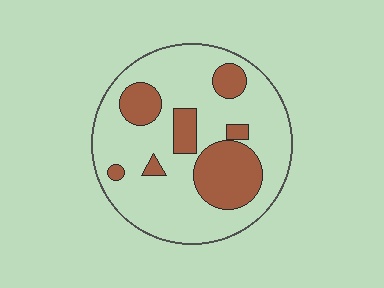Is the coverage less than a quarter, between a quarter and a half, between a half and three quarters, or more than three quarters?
Between a quarter and a half.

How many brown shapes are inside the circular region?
7.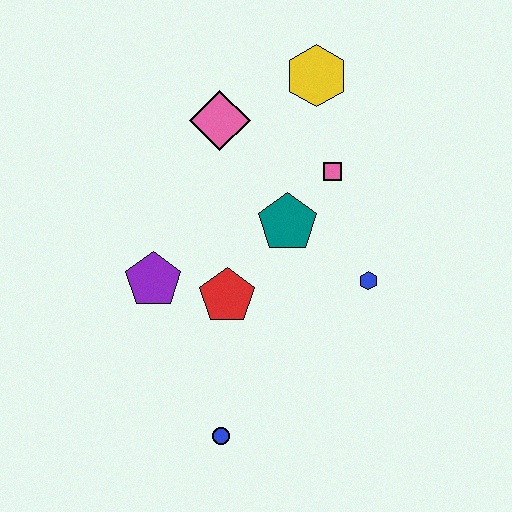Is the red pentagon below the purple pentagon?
Yes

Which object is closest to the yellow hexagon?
The pink square is closest to the yellow hexagon.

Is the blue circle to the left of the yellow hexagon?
Yes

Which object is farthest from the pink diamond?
The blue circle is farthest from the pink diamond.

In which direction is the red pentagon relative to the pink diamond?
The red pentagon is below the pink diamond.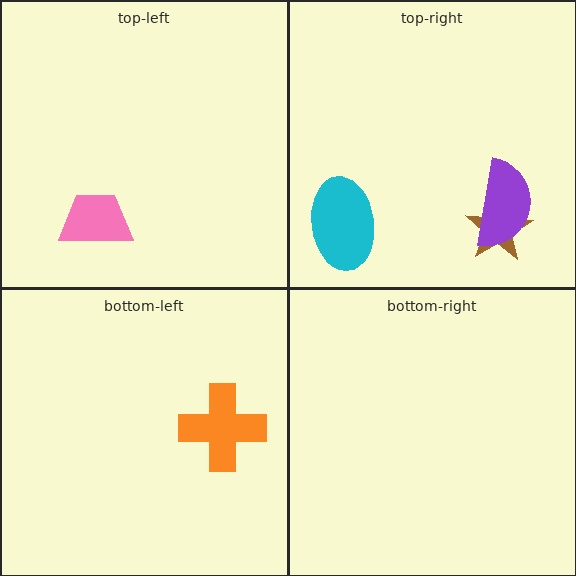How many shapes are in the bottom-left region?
1.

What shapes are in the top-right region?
The brown star, the purple semicircle, the cyan ellipse.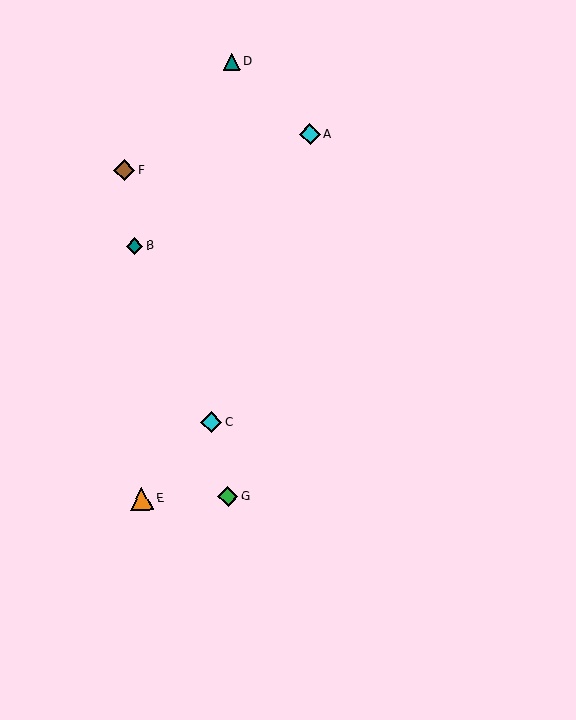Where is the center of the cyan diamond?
The center of the cyan diamond is at (310, 134).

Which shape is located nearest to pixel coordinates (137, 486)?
The orange triangle (labeled E) at (142, 499) is nearest to that location.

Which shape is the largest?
The orange triangle (labeled E) is the largest.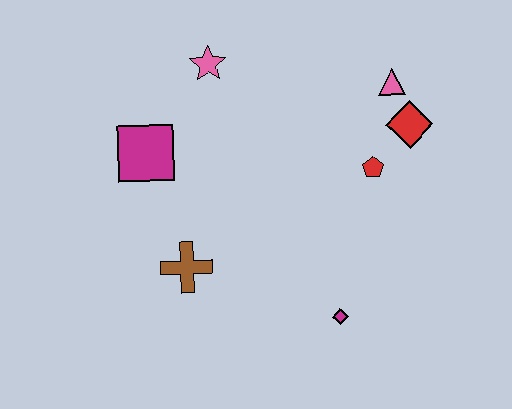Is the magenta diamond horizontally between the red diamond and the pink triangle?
No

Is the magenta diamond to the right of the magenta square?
Yes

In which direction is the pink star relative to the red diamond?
The pink star is to the left of the red diamond.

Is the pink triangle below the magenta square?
No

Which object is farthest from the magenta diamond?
The pink star is farthest from the magenta diamond.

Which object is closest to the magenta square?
The pink star is closest to the magenta square.